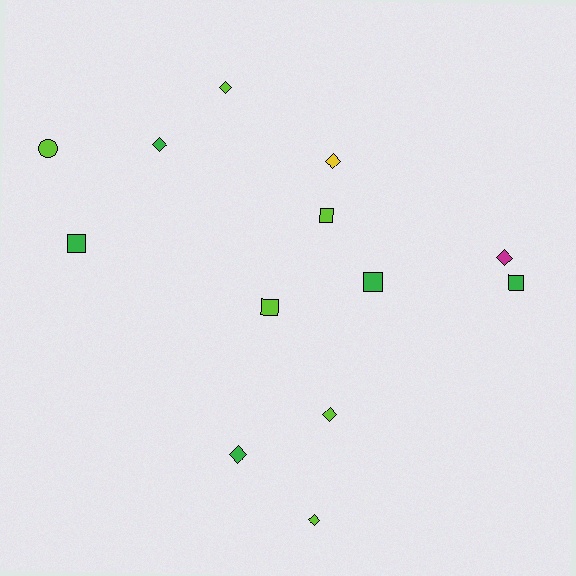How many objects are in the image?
There are 13 objects.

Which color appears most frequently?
Lime, with 6 objects.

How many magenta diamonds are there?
There is 1 magenta diamond.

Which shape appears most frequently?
Diamond, with 7 objects.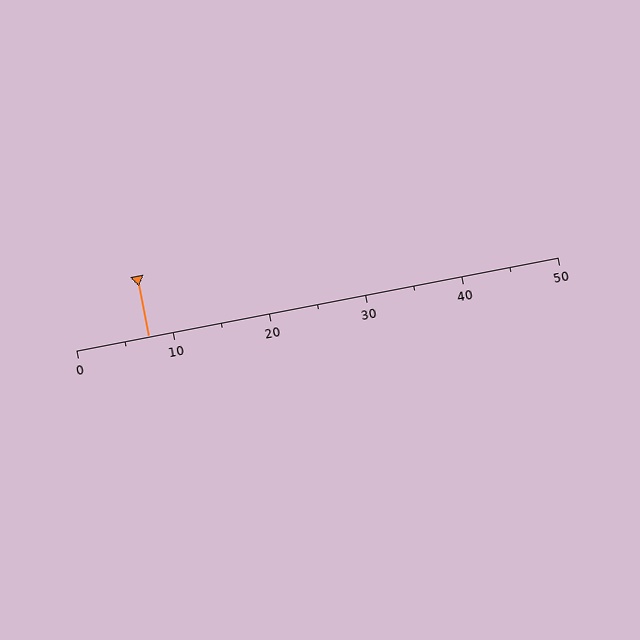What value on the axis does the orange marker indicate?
The marker indicates approximately 7.5.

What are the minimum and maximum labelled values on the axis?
The axis runs from 0 to 50.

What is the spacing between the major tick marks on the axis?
The major ticks are spaced 10 apart.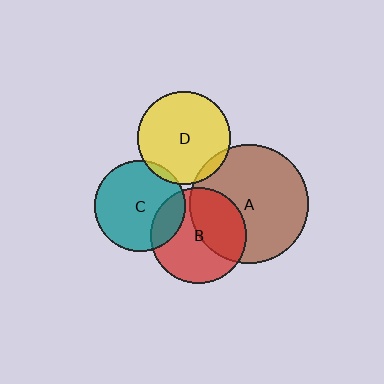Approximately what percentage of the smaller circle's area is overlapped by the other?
Approximately 20%.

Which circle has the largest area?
Circle A (brown).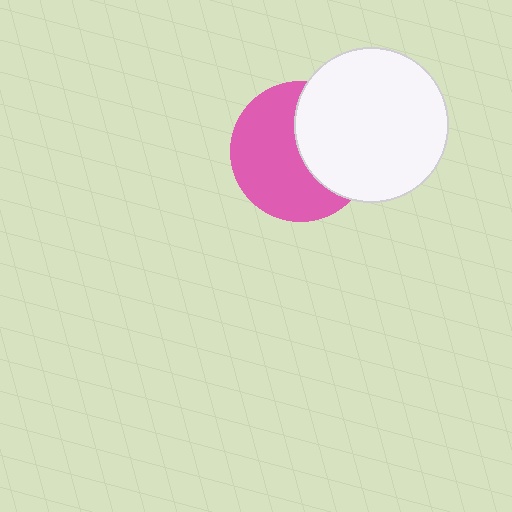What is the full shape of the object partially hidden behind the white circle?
The partially hidden object is a pink circle.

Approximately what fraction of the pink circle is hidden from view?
Roughly 42% of the pink circle is hidden behind the white circle.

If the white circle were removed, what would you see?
You would see the complete pink circle.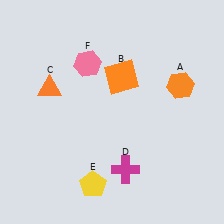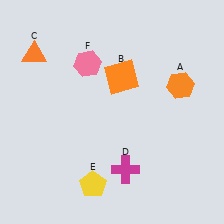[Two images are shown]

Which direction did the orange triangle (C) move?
The orange triangle (C) moved up.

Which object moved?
The orange triangle (C) moved up.